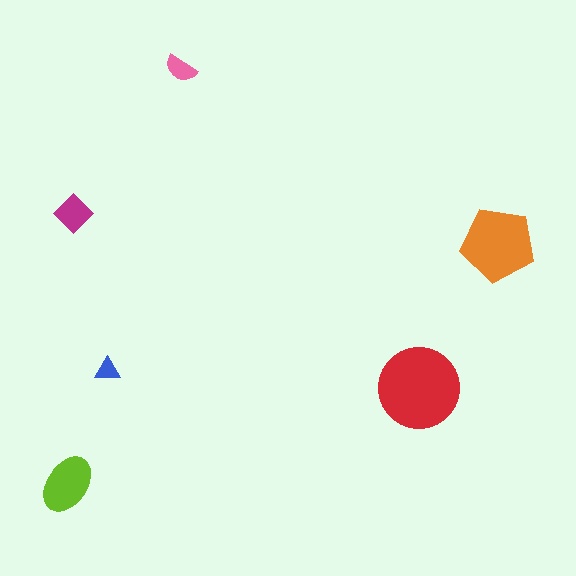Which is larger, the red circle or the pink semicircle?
The red circle.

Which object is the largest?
The red circle.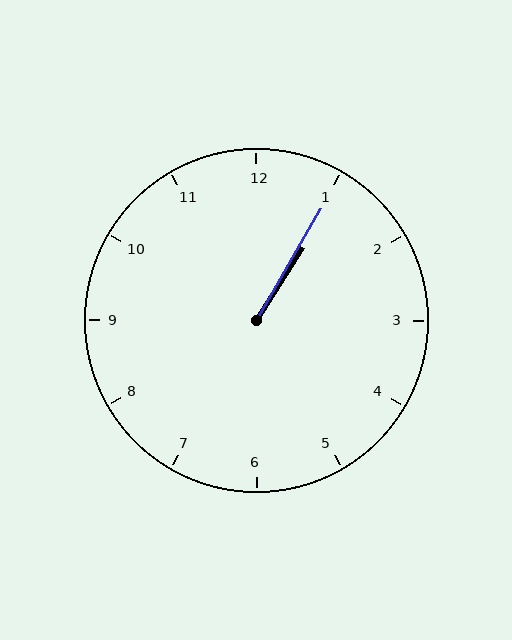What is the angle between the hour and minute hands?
Approximately 2 degrees.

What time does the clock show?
1:05.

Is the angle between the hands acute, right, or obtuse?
It is acute.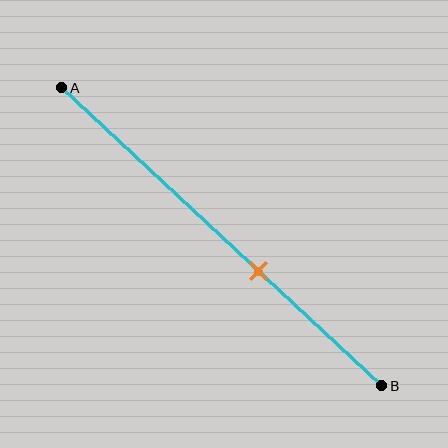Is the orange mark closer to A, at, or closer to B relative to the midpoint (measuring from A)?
The orange mark is closer to point B than the midpoint of segment AB.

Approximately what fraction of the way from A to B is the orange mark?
The orange mark is approximately 60% of the way from A to B.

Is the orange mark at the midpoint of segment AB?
No, the mark is at about 60% from A, not at the 50% midpoint.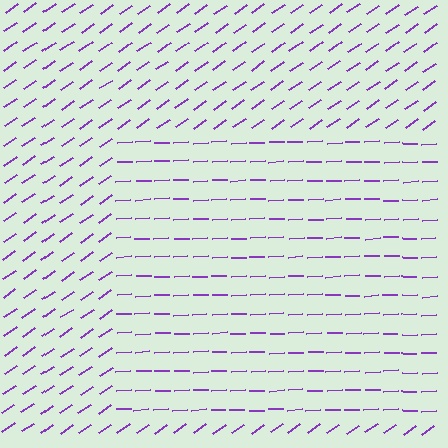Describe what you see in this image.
The image is filled with small purple line segments. A rectangle region in the image has lines oriented differently from the surrounding lines, creating a visible texture boundary.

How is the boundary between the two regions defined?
The boundary is defined purely by a change in line orientation (approximately 32 degrees difference). All lines are the same color and thickness.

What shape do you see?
I see a rectangle.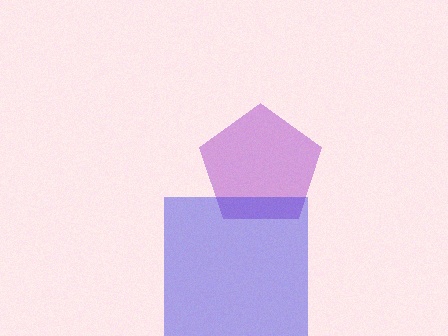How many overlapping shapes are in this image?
There are 2 overlapping shapes in the image.